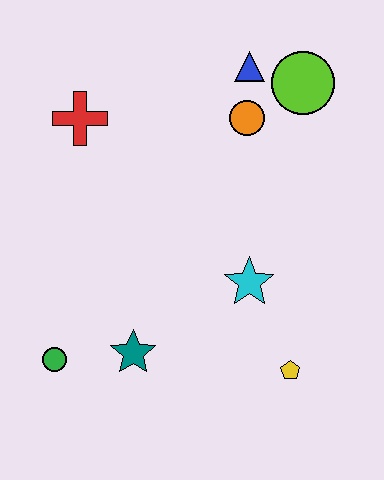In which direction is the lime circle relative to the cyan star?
The lime circle is above the cyan star.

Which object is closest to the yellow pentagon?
The cyan star is closest to the yellow pentagon.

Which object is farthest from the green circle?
The lime circle is farthest from the green circle.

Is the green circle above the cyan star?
No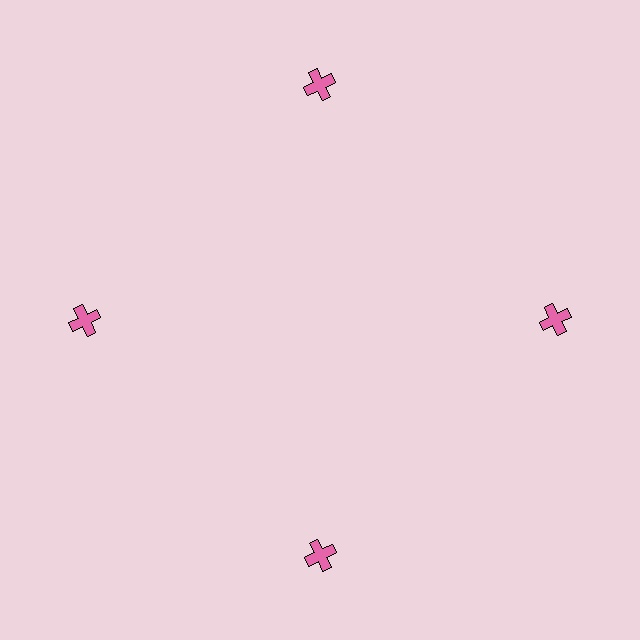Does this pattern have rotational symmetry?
Yes, this pattern has 4-fold rotational symmetry. It looks the same after rotating 90 degrees around the center.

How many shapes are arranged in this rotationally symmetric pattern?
There are 4 shapes, arranged in 4 groups of 1.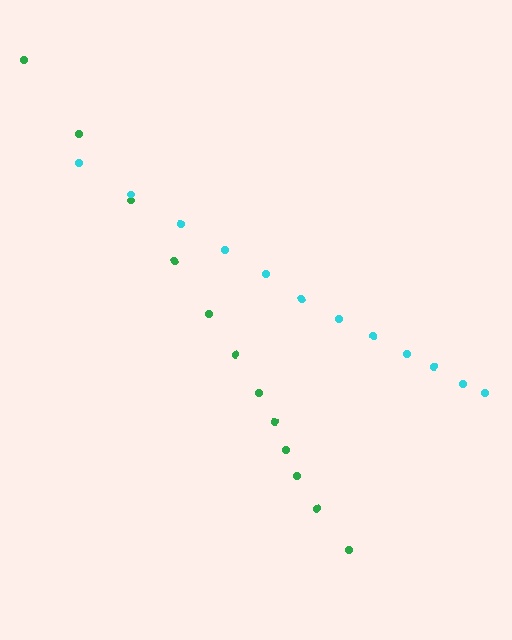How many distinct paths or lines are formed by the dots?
There are 2 distinct paths.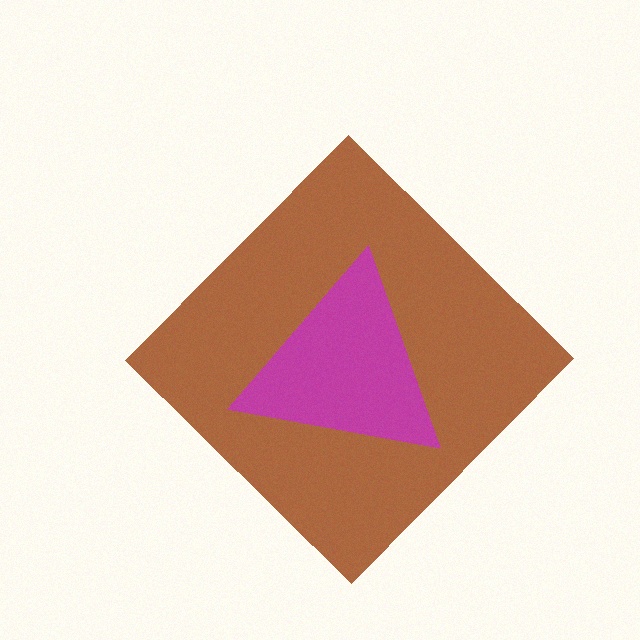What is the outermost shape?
The brown diamond.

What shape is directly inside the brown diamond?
The magenta triangle.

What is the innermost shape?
The magenta triangle.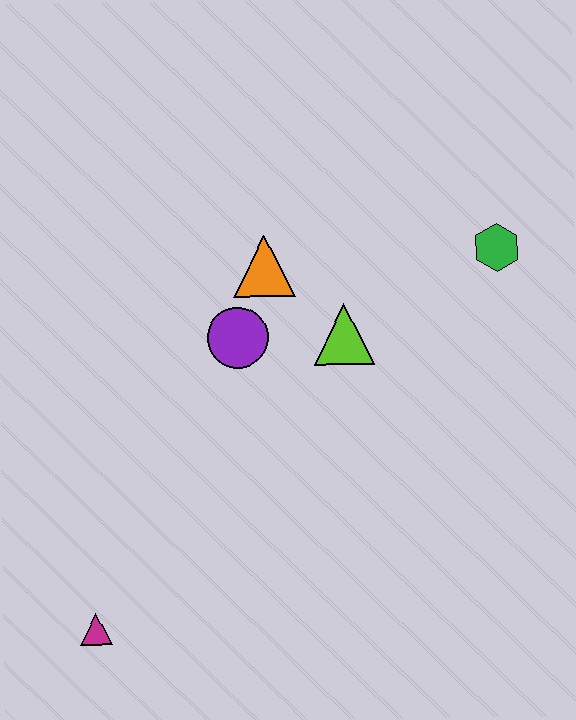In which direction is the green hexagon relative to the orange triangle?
The green hexagon is to the right of the orange triangle.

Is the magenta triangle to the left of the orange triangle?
Yes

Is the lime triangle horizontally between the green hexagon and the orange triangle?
Yes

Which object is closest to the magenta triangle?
The purple circle is closest to the magenta triangle.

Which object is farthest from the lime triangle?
The magenta triangle is farthest from the lime triangle.